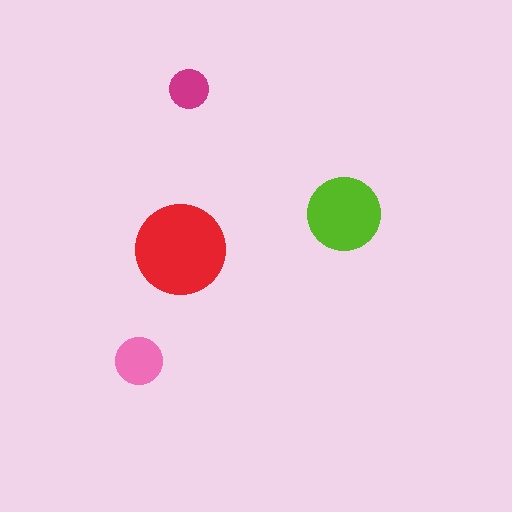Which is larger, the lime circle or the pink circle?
The lime one.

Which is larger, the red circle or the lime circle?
The red one.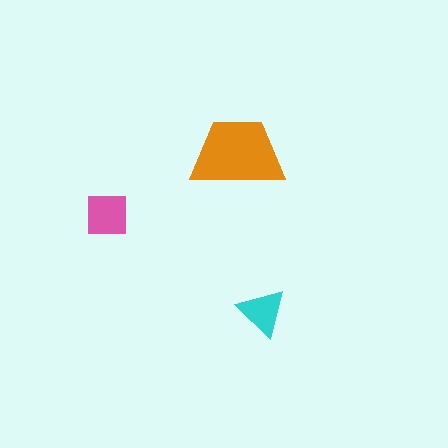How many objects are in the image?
There are 3 objects in the image.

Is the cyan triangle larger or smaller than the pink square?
Smaller.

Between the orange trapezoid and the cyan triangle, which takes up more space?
The orange trapezoid.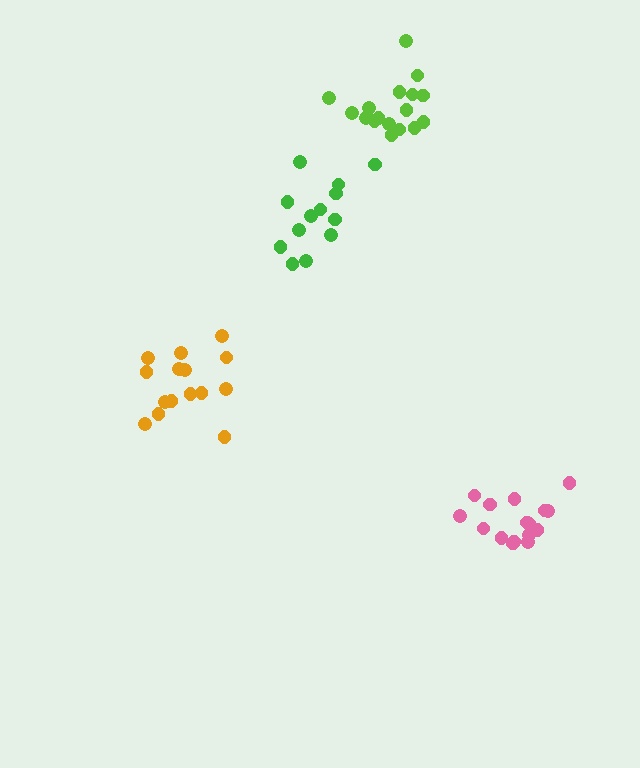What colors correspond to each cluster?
The clusters are colored: green, pink, lime, orange.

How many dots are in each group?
Group 1: 13 dots, Group 2: 16 dots, Group 3: 17 dots, Group 4: 15 dots (61 total).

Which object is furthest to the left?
The orange cluster is leftmost.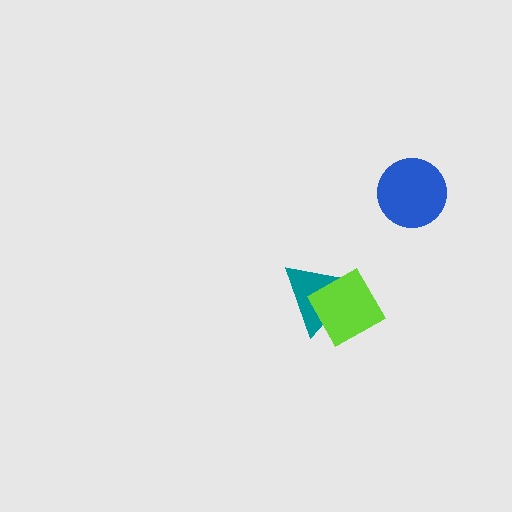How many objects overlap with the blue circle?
0 objects overlap with the blue circle.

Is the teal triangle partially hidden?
Yes, it is partially covered by another shape.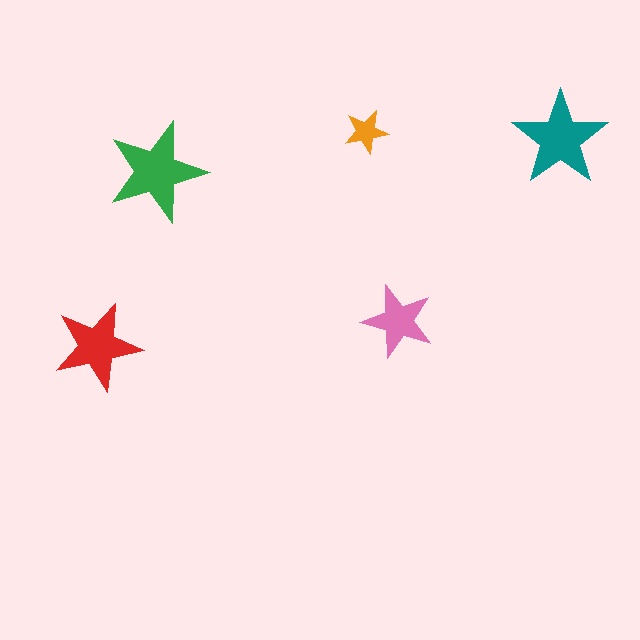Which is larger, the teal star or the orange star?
The teal one.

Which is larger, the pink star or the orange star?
The pink one.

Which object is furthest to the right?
The teal star is rightmost.